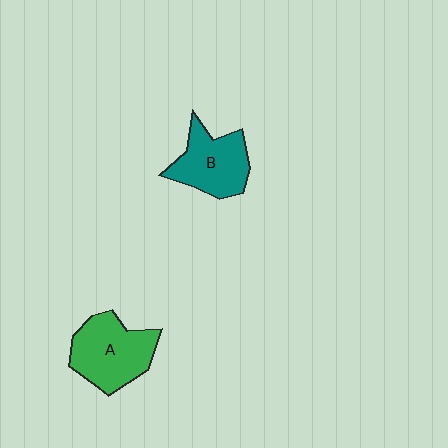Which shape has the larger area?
Shape A (green).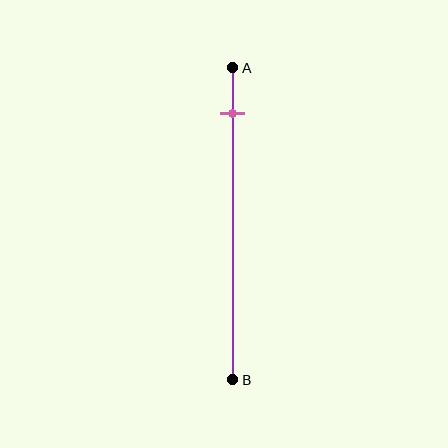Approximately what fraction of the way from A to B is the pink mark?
The pink mark is approximately 15% of the way from A to B.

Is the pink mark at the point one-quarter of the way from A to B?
No, the mark is at about 15% from A, not at the 25% one-quarter point.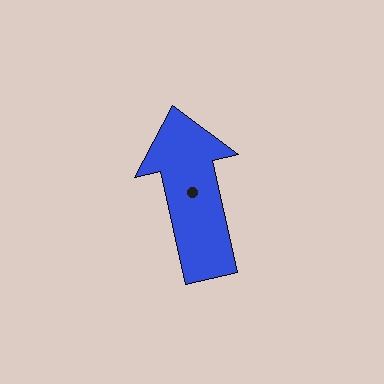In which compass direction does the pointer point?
North.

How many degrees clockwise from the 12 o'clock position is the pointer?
Approximately 347 degrees.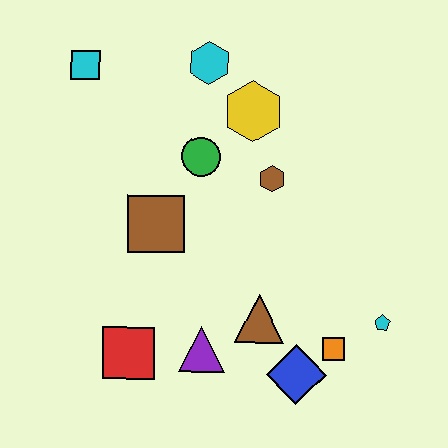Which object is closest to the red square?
The purple triangle is closest to the red square.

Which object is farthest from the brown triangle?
The cyan square is farthest from the brown triangle.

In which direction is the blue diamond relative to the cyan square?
The blue diamond is below the cyan square.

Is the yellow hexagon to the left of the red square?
No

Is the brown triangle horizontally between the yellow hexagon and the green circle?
No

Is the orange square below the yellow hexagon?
Yes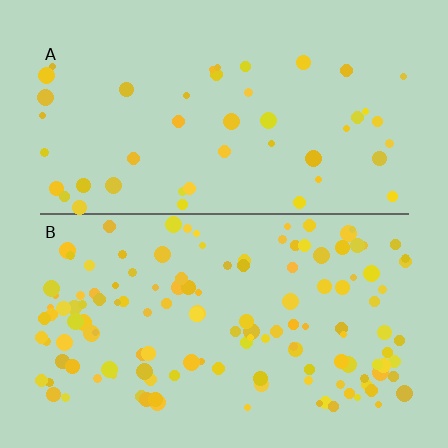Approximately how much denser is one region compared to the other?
Approximately 2.9× — region B over region A.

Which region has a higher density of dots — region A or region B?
B (the bottom).